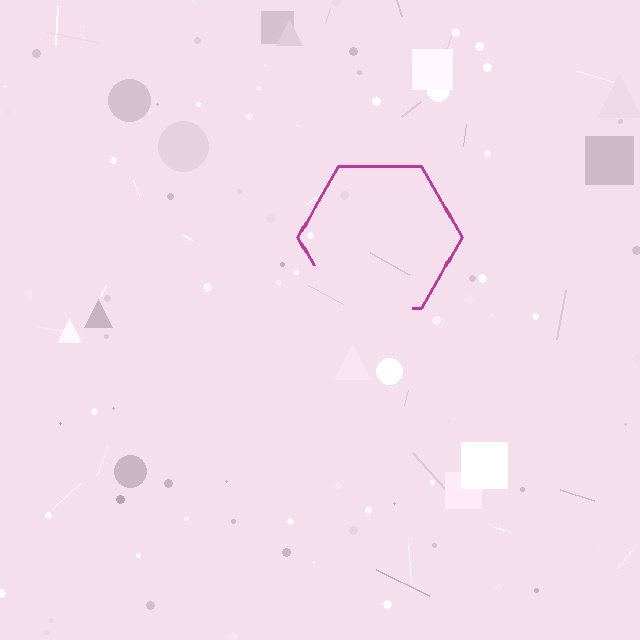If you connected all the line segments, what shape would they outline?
They would outline a hexagon.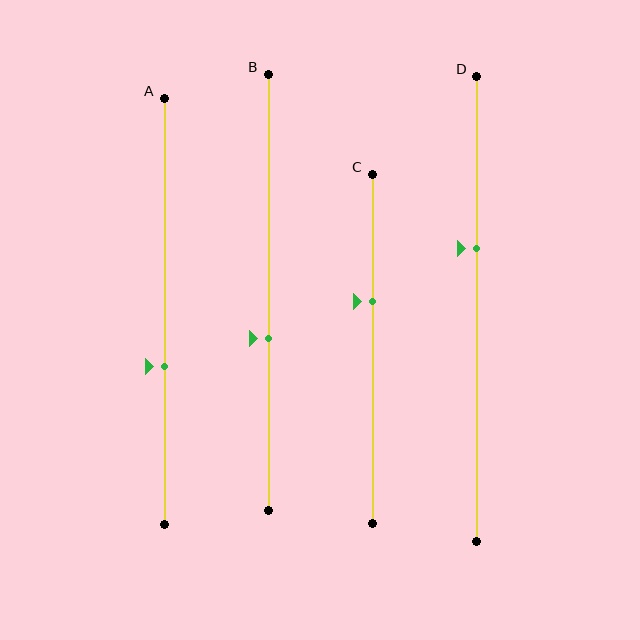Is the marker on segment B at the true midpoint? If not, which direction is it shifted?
No, the marker on segment B is shifted downward by about 11% of the segment length.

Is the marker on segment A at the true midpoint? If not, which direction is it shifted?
No, the marker on segment A is shifted downward by about 13% of the segment length.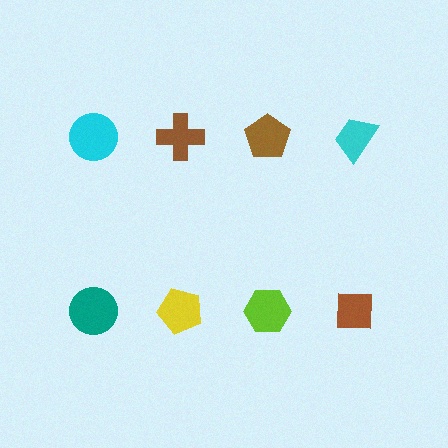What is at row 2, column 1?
A teal circle.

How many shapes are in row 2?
4 shapes.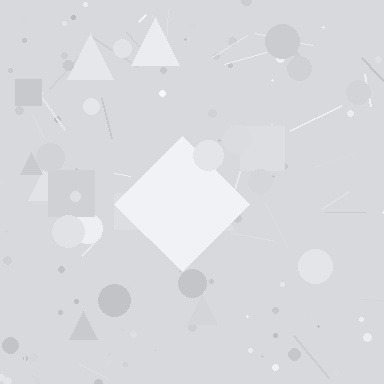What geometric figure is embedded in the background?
A diamond is embedded in the background.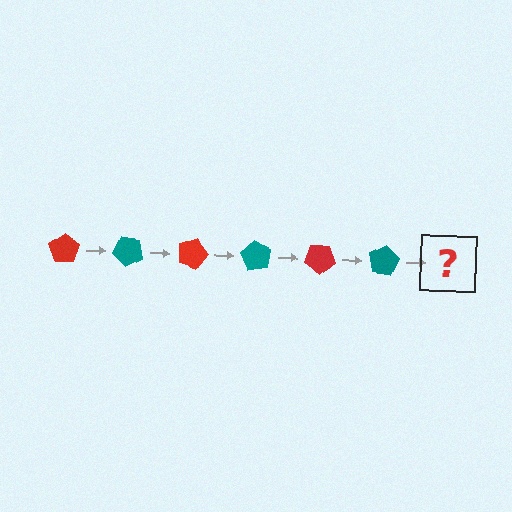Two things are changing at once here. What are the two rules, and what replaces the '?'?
The two rules are that it rotates 45 degrees each step and the color cycles through red and teal. The '?' should be a red pentagon, rotated 270 degrees from the start.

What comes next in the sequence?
The next element should be a red pentagon, rotated 270 degrees from the start.